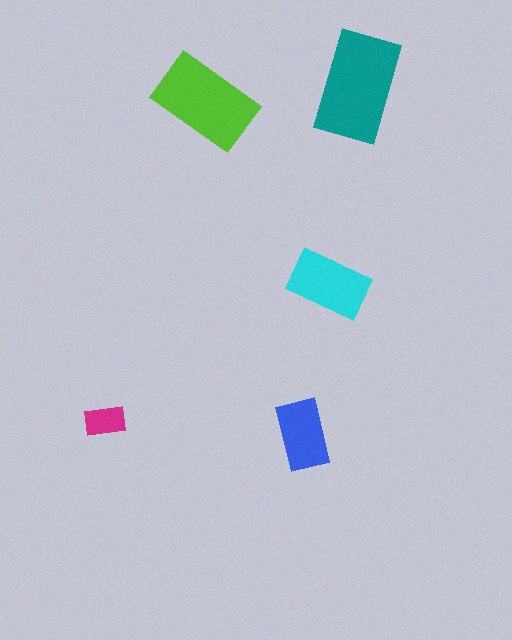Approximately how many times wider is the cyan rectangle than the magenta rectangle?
About 2 times wider.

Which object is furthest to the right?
The teal rectangle is rightmost.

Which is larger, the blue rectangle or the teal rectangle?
The teal one.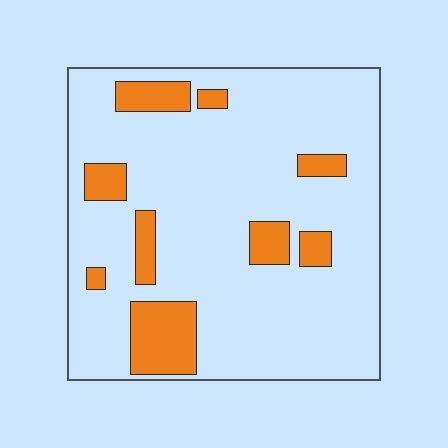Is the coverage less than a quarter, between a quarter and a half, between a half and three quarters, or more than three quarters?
Less than a quarter.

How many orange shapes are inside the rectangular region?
9.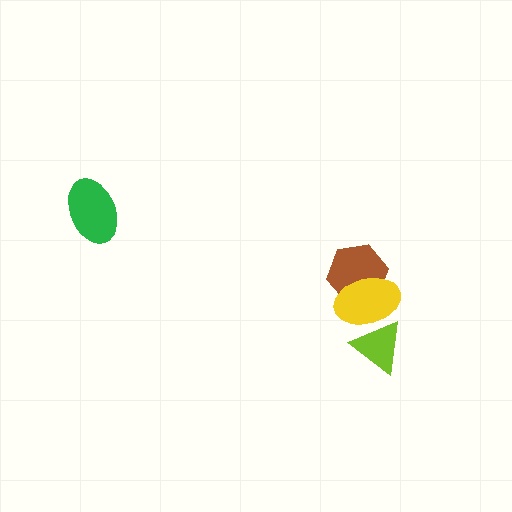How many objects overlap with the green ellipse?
0 objects overlap with the green ellipse.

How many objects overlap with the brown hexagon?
1 object overlaps with the brown hexagon.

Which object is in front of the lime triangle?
The yellow ellipse is in front of the lime triangle.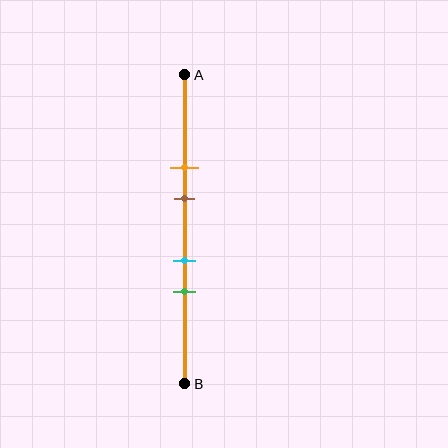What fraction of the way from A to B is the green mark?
The green mark is approximately 70% (0.7) of the way from A to B.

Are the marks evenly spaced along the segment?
No, the marks are not evenly spaced.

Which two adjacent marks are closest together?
The cyan and green marks are the closest adjacent pair.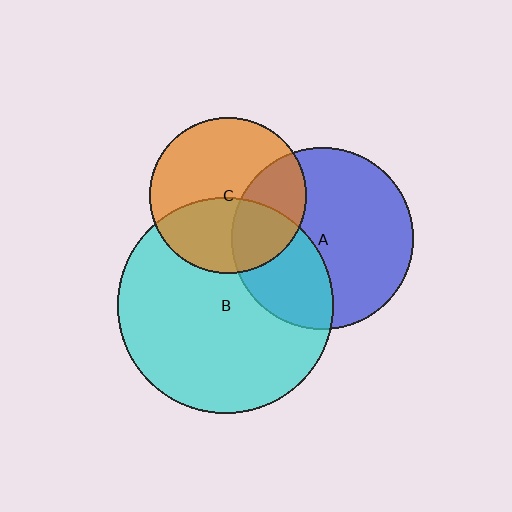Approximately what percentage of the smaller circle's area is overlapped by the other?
Approximately 30%.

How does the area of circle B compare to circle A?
Approximately 1.4 times.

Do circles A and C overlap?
Yes.